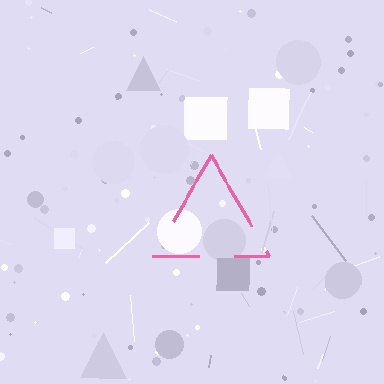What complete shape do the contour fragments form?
The contour fragments form a triangle.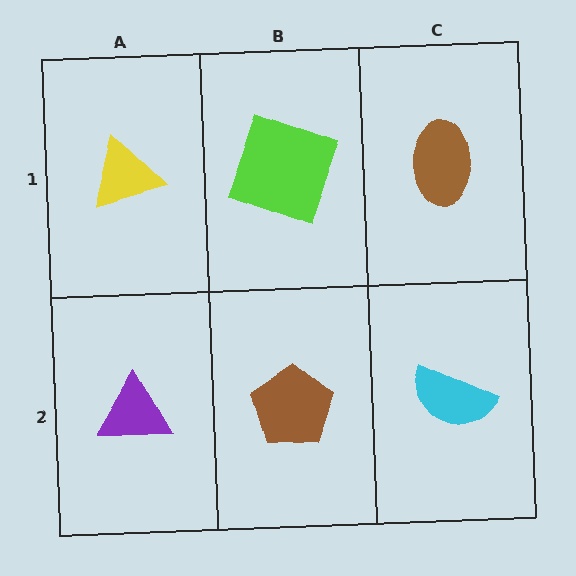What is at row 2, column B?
A brown pentagon.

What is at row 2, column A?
A purple triangle.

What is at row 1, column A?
A yellow triangle.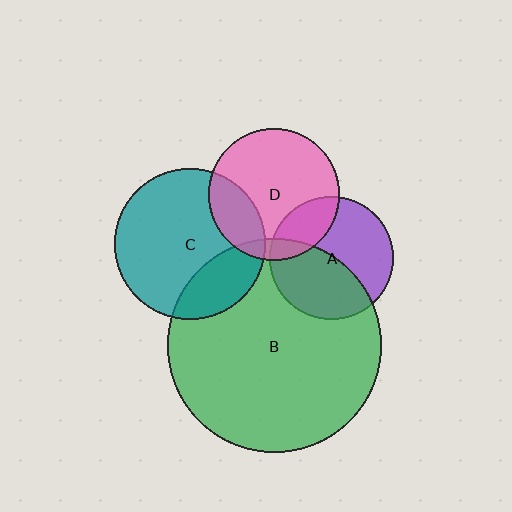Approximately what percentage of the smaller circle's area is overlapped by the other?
Approximately 25%.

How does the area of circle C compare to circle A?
Approximately 1.5 times.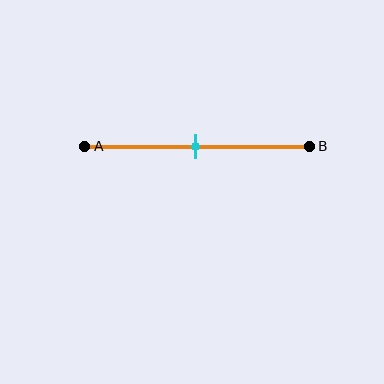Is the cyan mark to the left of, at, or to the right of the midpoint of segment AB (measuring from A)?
The cyan mark is approximately at the midpoint of segment AB.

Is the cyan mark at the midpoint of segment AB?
Yes, the mark is approximately at the midpoint.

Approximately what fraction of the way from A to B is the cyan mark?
The cyan mark is approximately 50% of the way from A to B.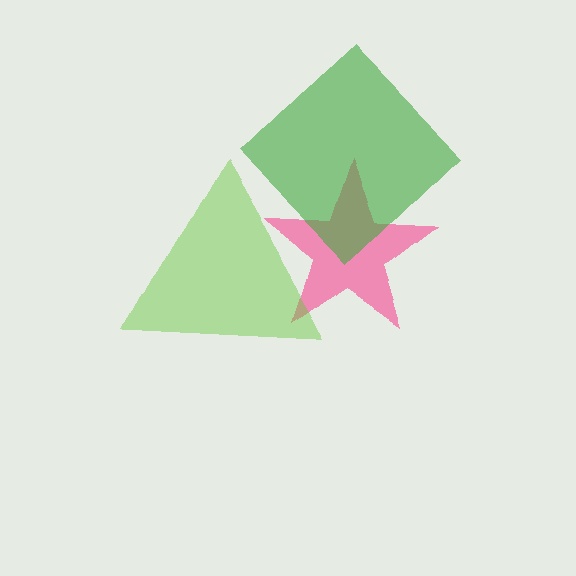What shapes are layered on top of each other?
The layered shapes are: a pink star, a lime triangle, a green diamond.